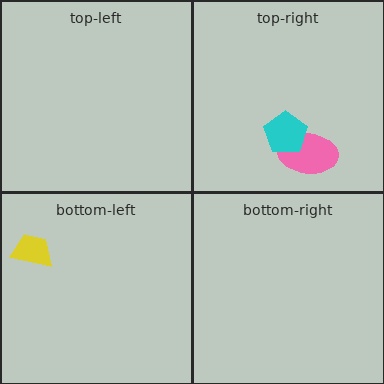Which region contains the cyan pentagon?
The top-right region.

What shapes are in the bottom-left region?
The yellow trapezoid.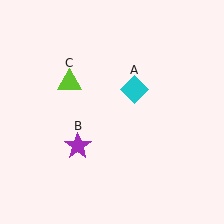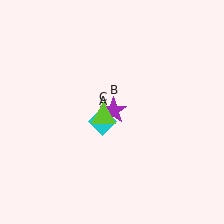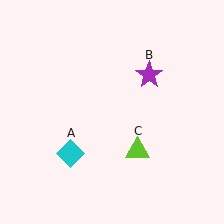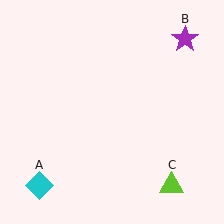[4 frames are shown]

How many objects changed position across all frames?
3 objects changed position: cyan diamond (object A), purple star (object B), lime triangle (object C).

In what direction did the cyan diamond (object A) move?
The cyan diamond (object A) moved down and to the left.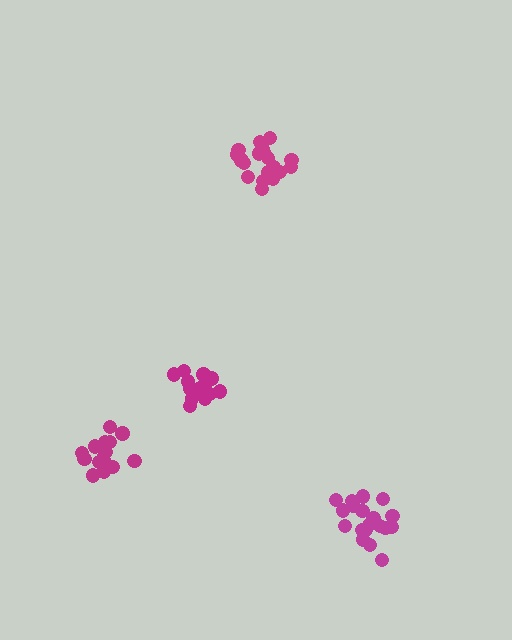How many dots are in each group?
Group 1: 14 dots, Group 2: 19 dots, Group 3: 15 dots, Group 4: 19 dots (67 total).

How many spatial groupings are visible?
There are 4 spatial groupings.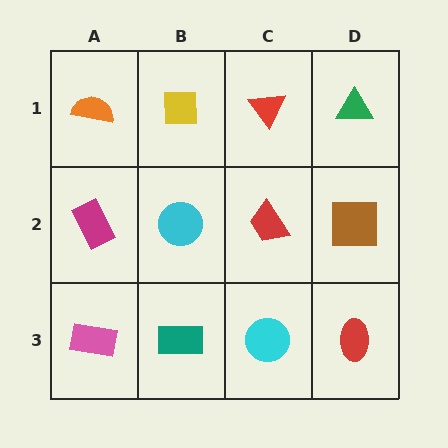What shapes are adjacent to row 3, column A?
A magenta rectangle (row 2, column A), a teal rectangle (row 3, column B).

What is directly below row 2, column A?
A pink rectangle.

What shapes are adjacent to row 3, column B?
A cyan circle (row 2, column B), a pink rectangle (row 3, column A), a cyan circle (row 3, column C).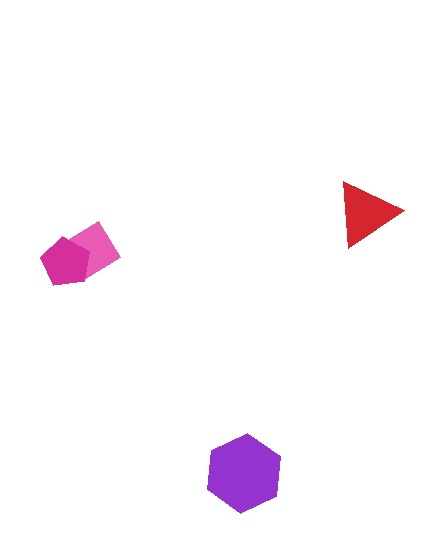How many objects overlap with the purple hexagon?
0 objects overlap with the purple hexagon.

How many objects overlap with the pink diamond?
1 object overlaps with the pink diamond.